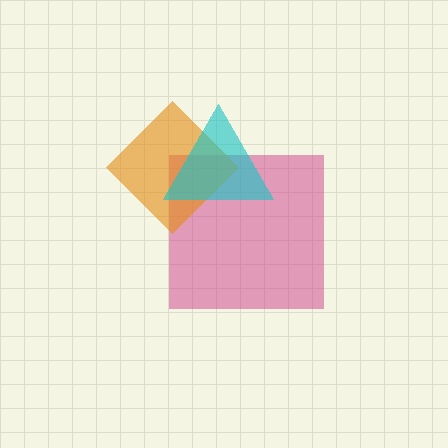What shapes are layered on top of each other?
The layered shapes are: a magenta square, an orange diamond, a cyan triangle.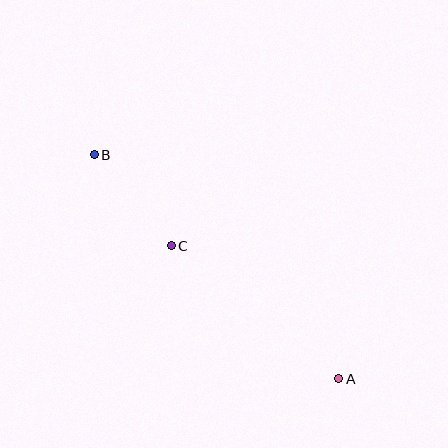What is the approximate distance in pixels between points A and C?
The distance between A and C is approximately 214 pixels.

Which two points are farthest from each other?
Points A and B are farthest from each other.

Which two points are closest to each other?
Points B and C are closest to each other.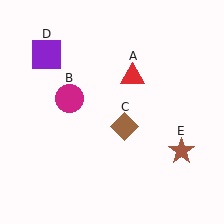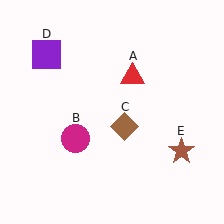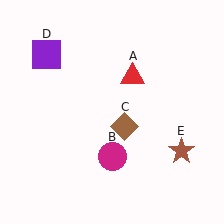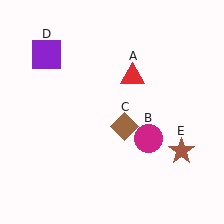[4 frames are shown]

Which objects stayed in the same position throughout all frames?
Red triangle (object A) and brown diamond (object C) and purple square (object D) and brown star (object E) remained stationary.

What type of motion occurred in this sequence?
The magenta circle (object B) rotated counterclockwise around the center of the scene.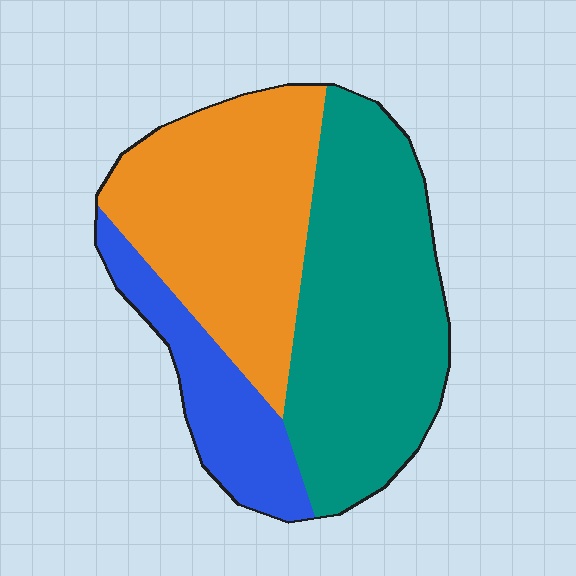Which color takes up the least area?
Blue, at roughly 15%.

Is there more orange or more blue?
Orange.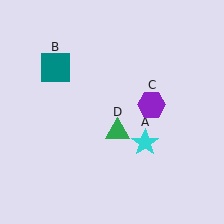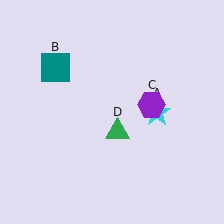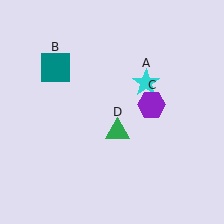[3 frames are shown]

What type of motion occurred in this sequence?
The cyan star (object A) rotated counterclockwise around the center of the scene.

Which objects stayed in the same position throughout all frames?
Teal square (object B) and purple hexagon (object C) and green triangle (object D) remained stationary.